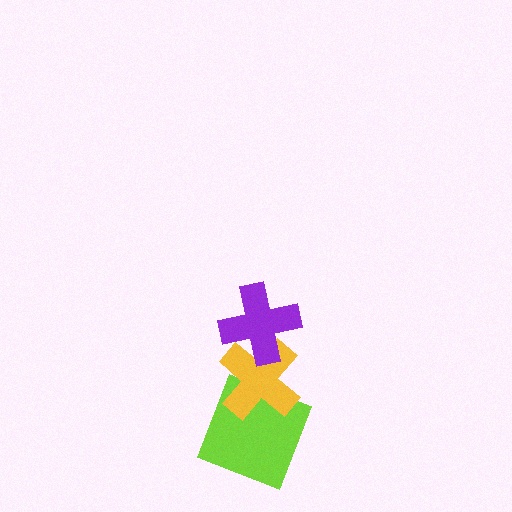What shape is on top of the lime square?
The yellow cross is on top of the lime square.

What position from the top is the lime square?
The lime square is 3rd from the top.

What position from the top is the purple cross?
The purple cross is 1st from the top.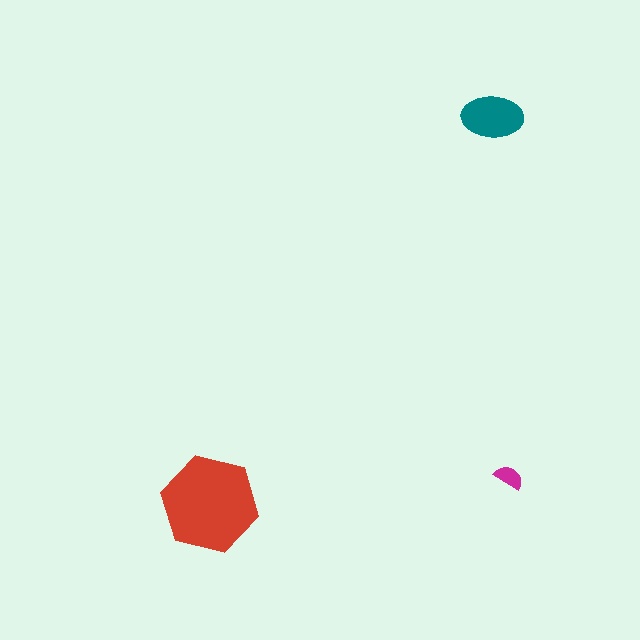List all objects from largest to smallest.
The red hexagon, the teal ellipse, the magenta semicircle.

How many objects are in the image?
There are 3 objects in the image.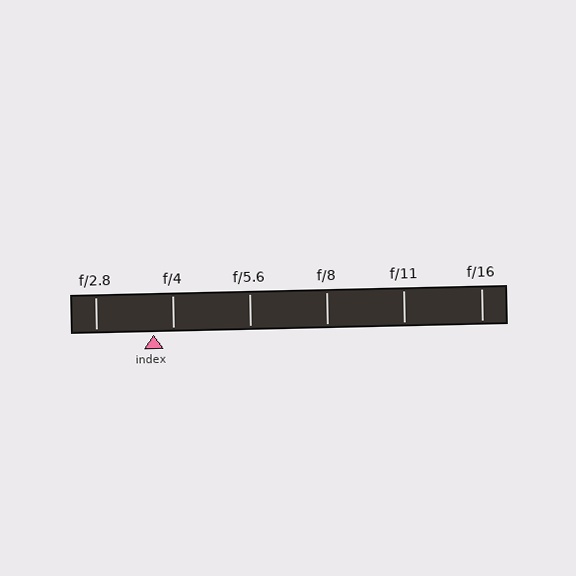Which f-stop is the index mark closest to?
The index mark is closest to f/4.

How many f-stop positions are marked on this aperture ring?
There are 6 f-stop positions marked.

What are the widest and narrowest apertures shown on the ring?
The widest aperture shown is f/2.8 and the narrowest is f/16.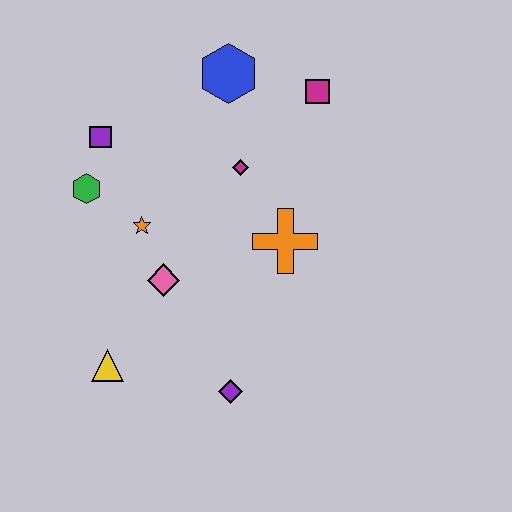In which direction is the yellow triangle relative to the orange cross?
The yellow triangle is to the left of the orange cross.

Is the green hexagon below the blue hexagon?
Yes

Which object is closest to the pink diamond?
The orange star is closest to the pink diamond.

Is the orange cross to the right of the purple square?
Yes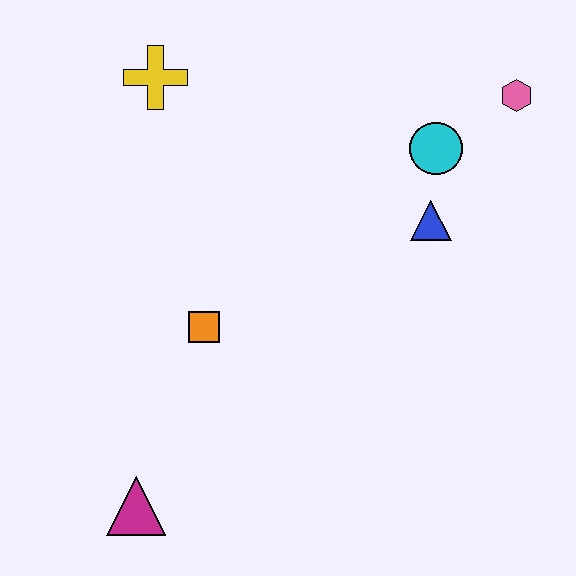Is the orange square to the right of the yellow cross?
Yes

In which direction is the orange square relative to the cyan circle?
The orange square is to the left of the cyan circle.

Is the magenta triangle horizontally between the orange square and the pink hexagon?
No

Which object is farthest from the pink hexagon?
The magenta triangle is farthest from the pink hexagon.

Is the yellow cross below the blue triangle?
No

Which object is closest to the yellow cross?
The orange square is closest to the yellow cross.